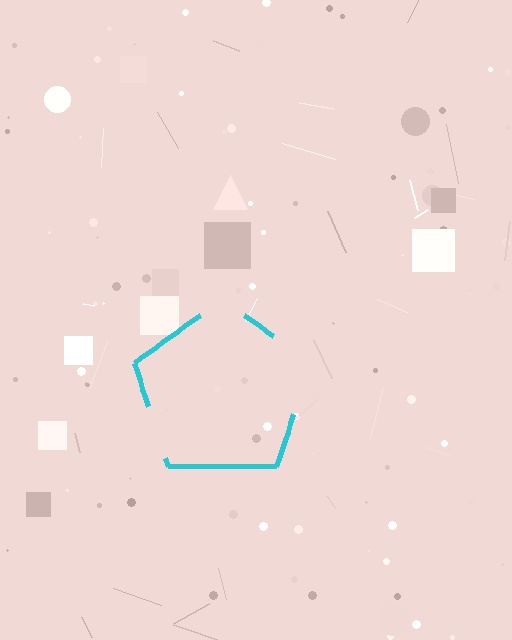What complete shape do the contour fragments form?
The contour fragments form a pentagon.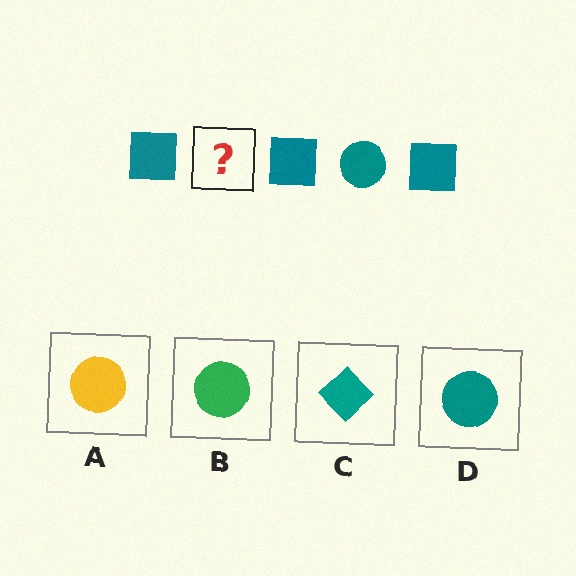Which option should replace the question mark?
Option D.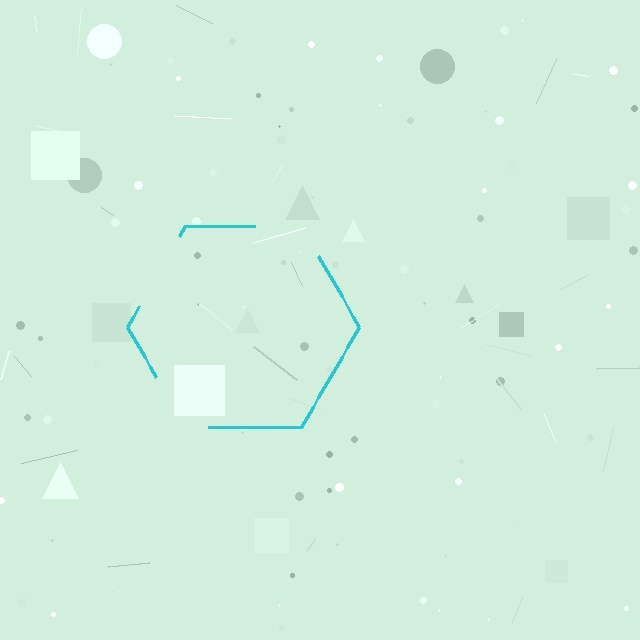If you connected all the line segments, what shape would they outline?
They would outline a hexagon.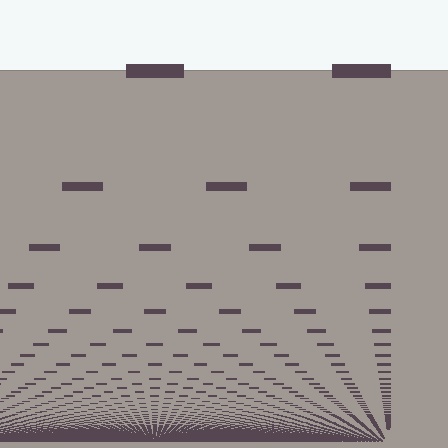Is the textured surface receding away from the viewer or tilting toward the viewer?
The surface appears to tilt toward the viewer. Texture elements get larger and sparser toward the top.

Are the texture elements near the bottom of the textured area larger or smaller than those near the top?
Smaller. The gradient is inverted — elements near the bottom are smaller and denser.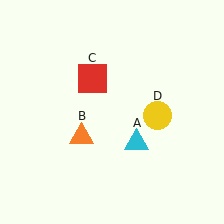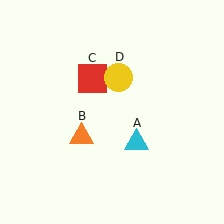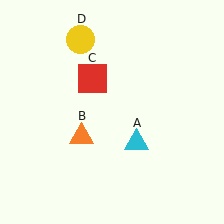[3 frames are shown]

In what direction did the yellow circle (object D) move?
The yellow circle (object D) moved up and to the left.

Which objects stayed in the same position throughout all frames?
Cyan triangle (object A) and orange triangle (object B) and red square (object C) remained stationary.